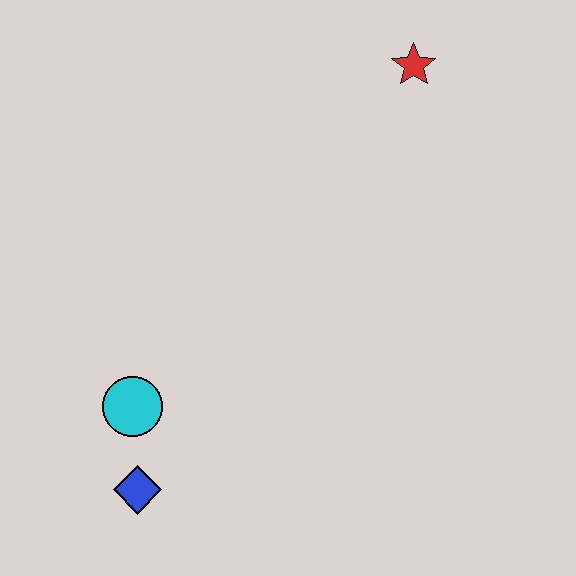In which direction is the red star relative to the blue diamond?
The red star is above the blue diamond.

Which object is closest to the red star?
The cyan circle is closest to the red star.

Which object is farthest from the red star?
The blue diamond is farthest from the red star.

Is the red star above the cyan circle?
Yes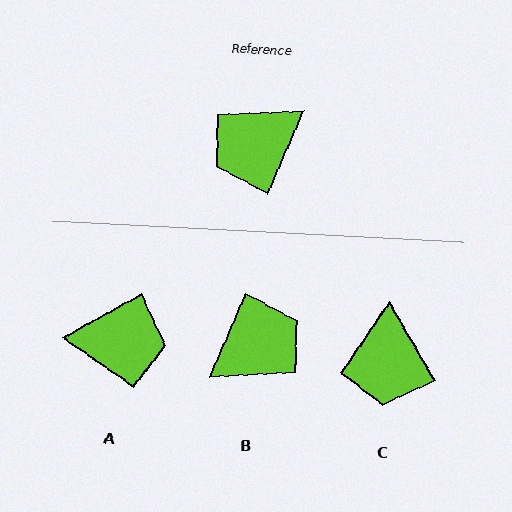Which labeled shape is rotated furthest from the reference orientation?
B, about 180 degrees away.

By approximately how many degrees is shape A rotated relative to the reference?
Approximately 143 degrees counter-clockwise.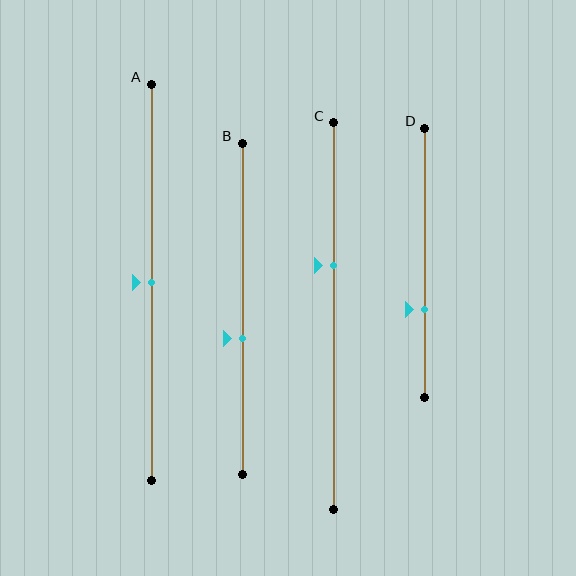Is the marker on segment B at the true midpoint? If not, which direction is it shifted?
No, the marker on segment B is shifted downward by about 9% of the segment length.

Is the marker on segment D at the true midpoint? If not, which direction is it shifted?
No, the marker on segment D is shifted downward by about 18% of the segment length.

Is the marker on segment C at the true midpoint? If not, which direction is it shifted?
No, the marker on segment C is shifted upward by about 13% of the segment length.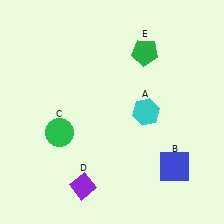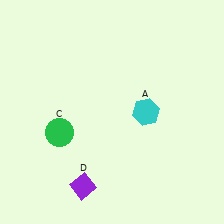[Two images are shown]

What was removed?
The blue square (B), the green pentagon (E) were removed in Image 2.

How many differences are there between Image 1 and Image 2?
There are 2 differences between the two images.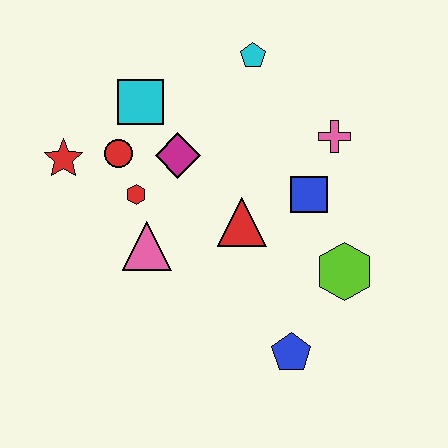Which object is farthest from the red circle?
The blue pentagon is farthest from the red circle.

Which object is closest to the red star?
The red circle is closest to the red star.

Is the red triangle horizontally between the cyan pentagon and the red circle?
Yes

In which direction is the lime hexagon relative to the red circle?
The lime hexagon is to the right of the red circle.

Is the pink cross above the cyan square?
No